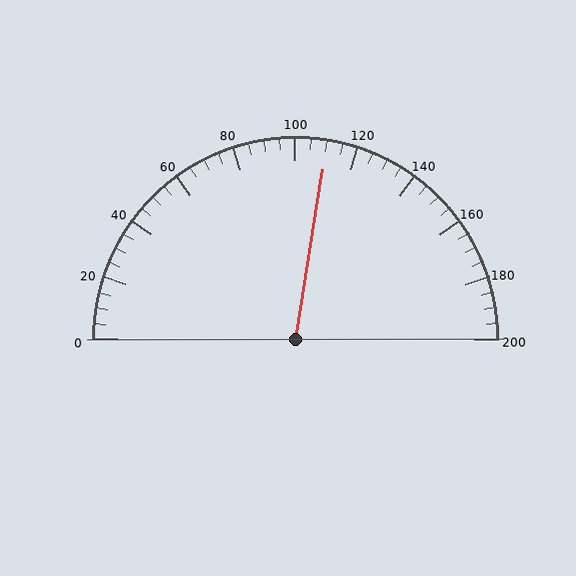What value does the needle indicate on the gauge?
The needle indicates approximately 110.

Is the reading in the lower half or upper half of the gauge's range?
The reading is in the upper half of the range (0 to 200).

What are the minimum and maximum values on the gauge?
The gauge ranges from 0 to 200.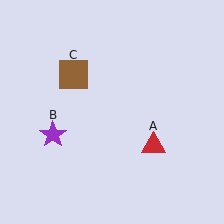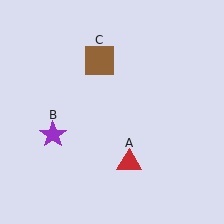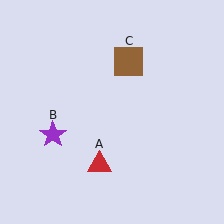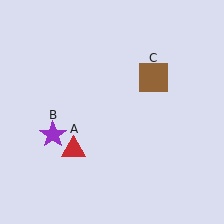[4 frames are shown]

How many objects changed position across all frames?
2 objects changed position: red triangle (object A), brown square (object C).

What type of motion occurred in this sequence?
The red triangle (object A), brown square (object C) rotated clockwise around the center of the scene.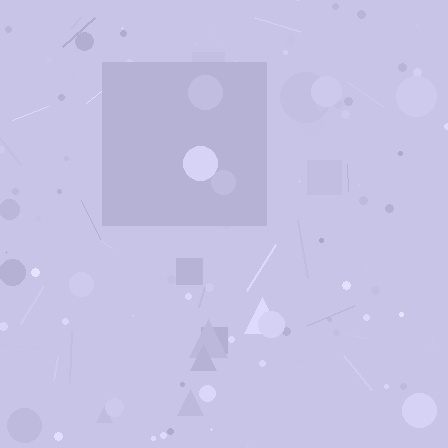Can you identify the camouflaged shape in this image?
The camouflaged shape is a square.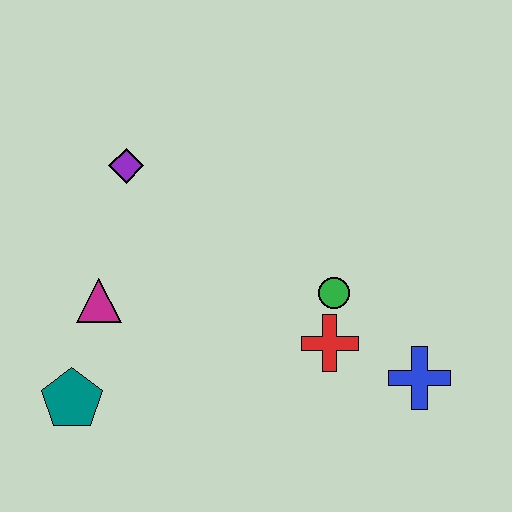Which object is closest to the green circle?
The red cross is closest to the green circle.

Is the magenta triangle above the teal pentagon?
Yes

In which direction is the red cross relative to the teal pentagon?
The red cross is to the right of the teal pentagon.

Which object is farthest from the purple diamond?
The blue cross is farthest from the purple diamond.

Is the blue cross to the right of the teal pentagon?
Yes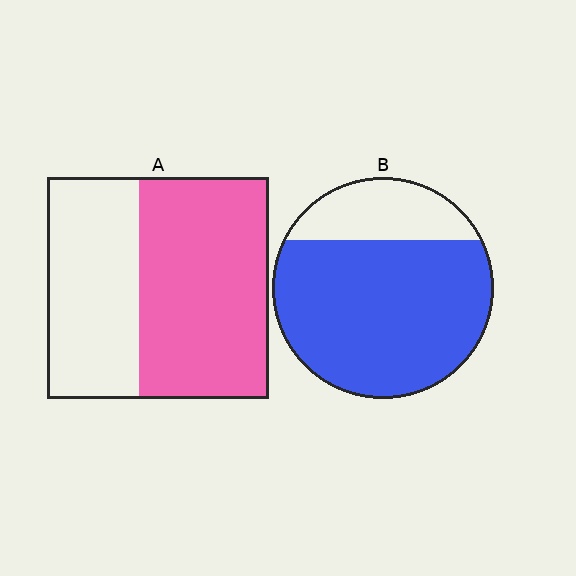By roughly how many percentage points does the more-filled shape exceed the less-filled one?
By roughly 20 percentage points (B over A).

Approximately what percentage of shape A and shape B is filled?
A is approximately 60% and B is approximately 75%.